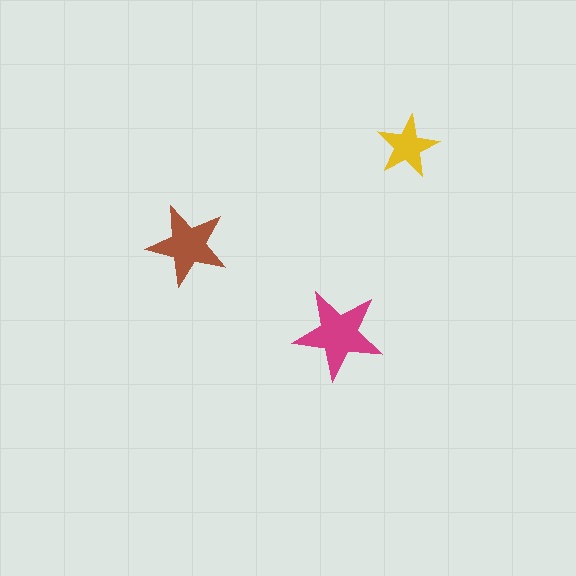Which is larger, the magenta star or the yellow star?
The magenta one.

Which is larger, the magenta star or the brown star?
The magenta one.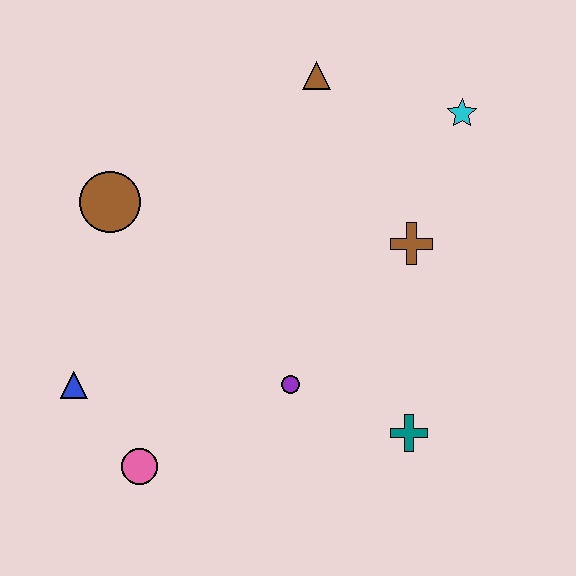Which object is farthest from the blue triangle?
The cyan star is farthest from the blue triangle.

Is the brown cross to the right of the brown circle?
Yes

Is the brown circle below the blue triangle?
No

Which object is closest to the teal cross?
The purple circle is closest to the teal cross.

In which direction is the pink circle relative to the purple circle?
The pink circle is to the left of the purple circle.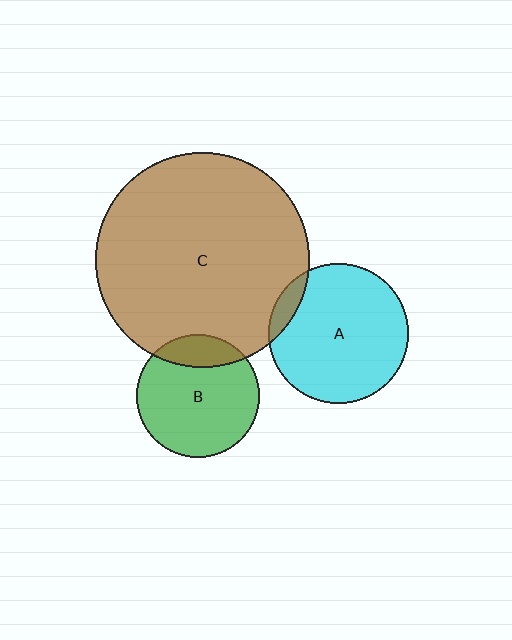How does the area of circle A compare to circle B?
Approximately 1.3 times.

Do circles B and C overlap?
Yes.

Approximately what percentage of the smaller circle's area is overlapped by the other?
Approximately 20%.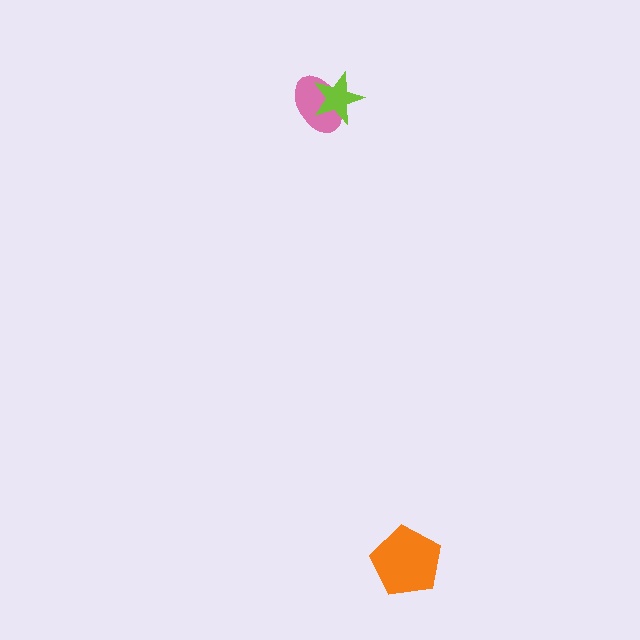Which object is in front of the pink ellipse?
The lime star is in front of the pink ellipse.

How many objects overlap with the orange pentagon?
0 objects overlap with the orange pentagon.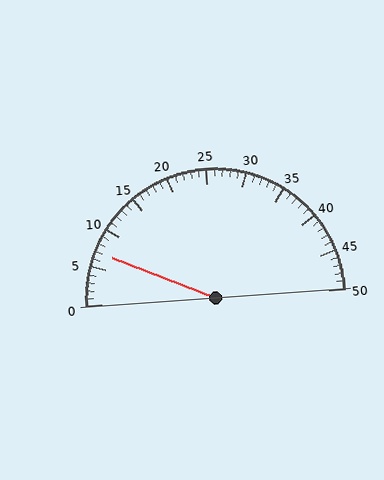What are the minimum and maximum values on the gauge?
The gauge ranges from 0 to 50.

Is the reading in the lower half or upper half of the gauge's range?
The reading is in the lower half of the range (0 to 50).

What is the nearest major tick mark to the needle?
The nearest major tick mark is 5.